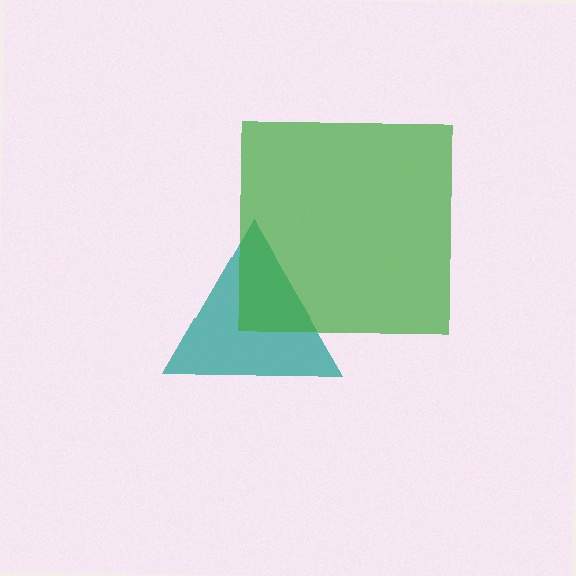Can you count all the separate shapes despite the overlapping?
Yes, there are 2 separate shapes.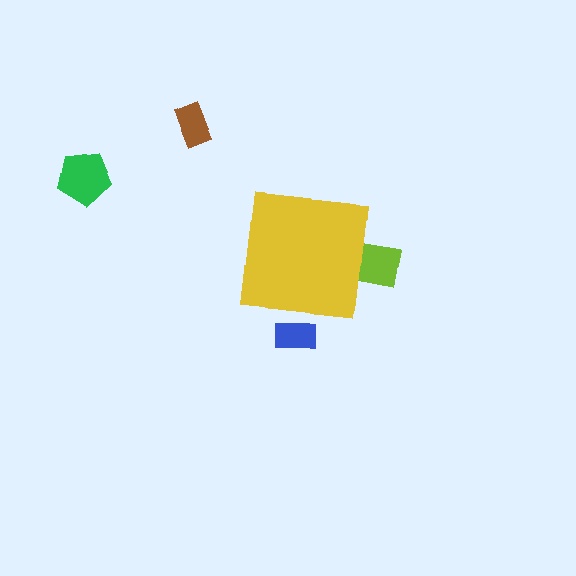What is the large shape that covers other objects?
A yellow square.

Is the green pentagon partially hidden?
No, the green pentagon is fully visible.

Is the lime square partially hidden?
Yes, the lime square is partially hidden behind the yellow square.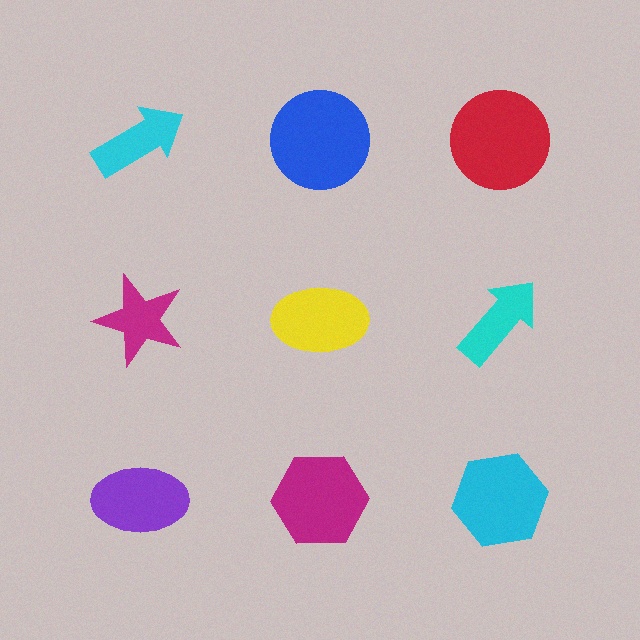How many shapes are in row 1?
3 shapes.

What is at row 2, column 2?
A yellow ellipse.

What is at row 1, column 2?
A blue circle.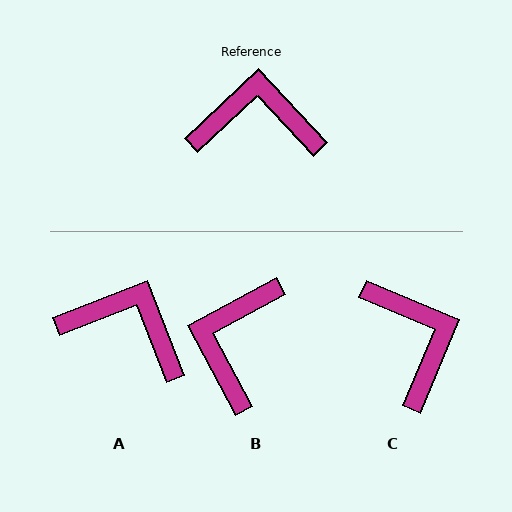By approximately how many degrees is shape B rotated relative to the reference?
Approximately 75 degrees counter-clockwise.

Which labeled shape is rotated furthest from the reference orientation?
B, about 75 degrees away.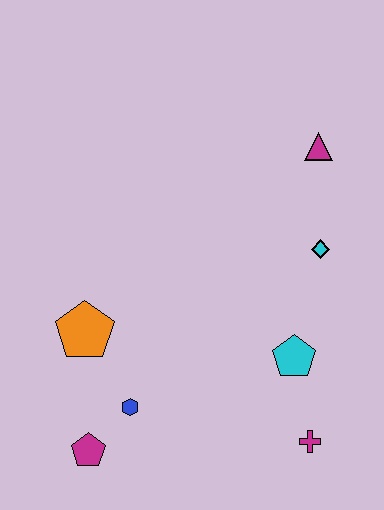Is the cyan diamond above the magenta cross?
Yes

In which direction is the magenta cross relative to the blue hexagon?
The magenta cross is to the right of the blue hexagon.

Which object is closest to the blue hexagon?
The magenta pentagon is closest to the blue hexagon.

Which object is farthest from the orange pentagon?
The magenta triangle is farthest from the orange pentagon.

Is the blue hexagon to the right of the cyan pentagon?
No